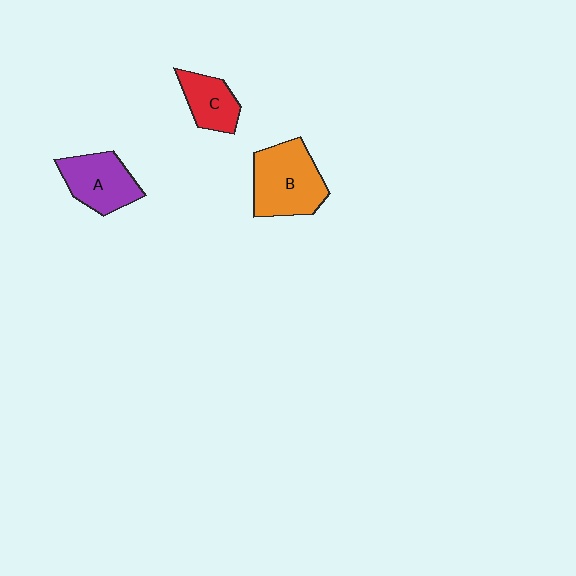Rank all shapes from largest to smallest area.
From largest to smallest: B (orange), A (purple), C (red).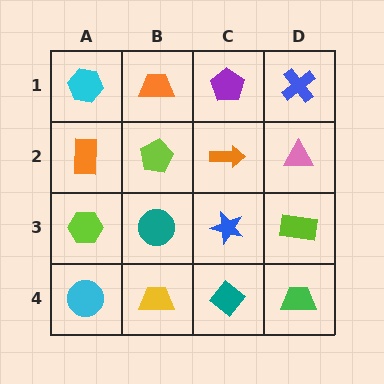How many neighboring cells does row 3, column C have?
4.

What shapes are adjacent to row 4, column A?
A lime hexagon (row 3, column A), a yellow trapezoid (row 4, column B).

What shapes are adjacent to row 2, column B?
An orange trapezoid (row 1, column B), a teal circle (row 3, column B), an orange rectangle (row 2, column A), an orange arrow (row 2, column C).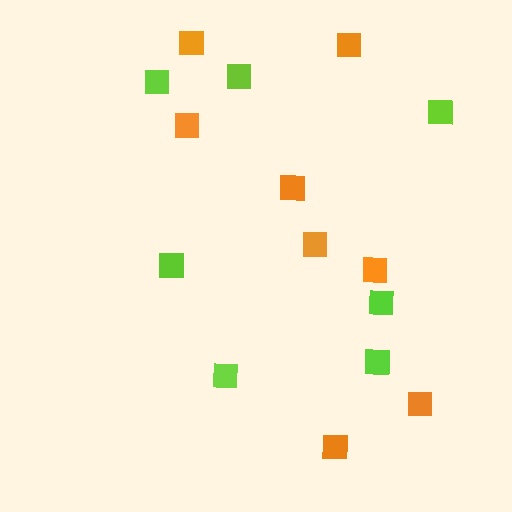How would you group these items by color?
There are 2 groups: one group of orange squares (8) and one group of lime squares (7).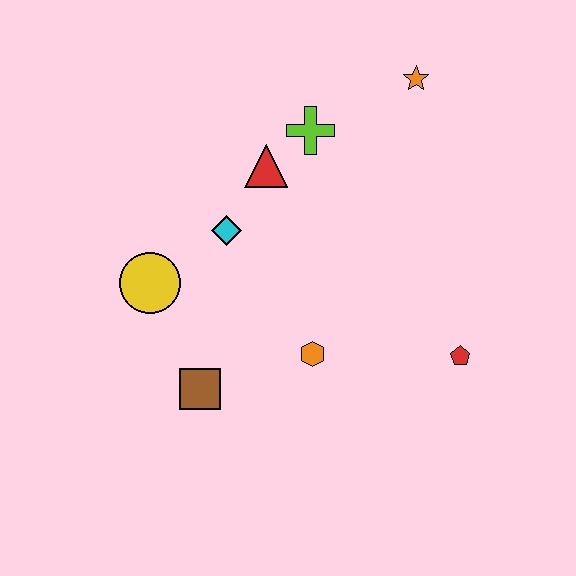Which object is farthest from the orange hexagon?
The orange star is farthest from the orange hexagon.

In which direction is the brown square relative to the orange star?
The brown square is below the orange star.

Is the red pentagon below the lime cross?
Yes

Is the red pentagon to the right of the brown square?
Yes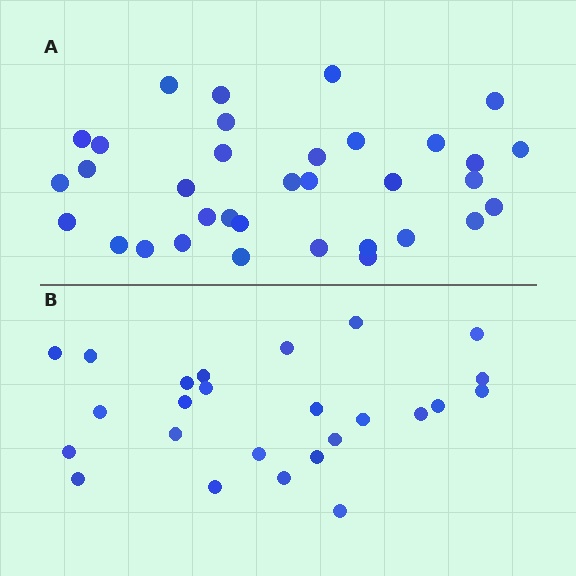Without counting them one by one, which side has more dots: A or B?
Region A (the top region) has more dots.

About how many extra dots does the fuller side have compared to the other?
Region A has roughly 8 or so more dots than region B.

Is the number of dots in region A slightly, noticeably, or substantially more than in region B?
Region A has noticeably more, but not dramatically so. The ratio is roughly 1.4 to 1.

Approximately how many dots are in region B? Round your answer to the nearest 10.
About 20 dots. (The exact count is 25, which rounds to 20.)